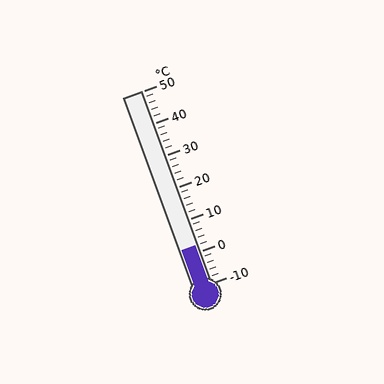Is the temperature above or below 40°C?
The temperature is below 40°C.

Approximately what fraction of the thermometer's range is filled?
The thermometer is filled to approximately 20% of its range.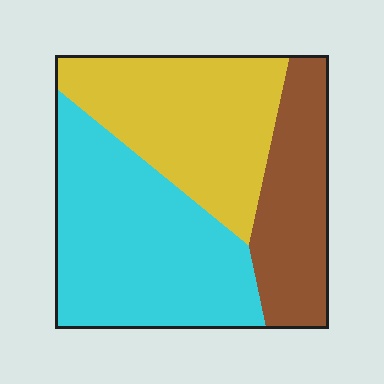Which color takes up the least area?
Brown, at roughly 25%.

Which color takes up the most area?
Cyan, at roughly 45%.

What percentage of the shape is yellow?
Yellow covers about 35% of the shape.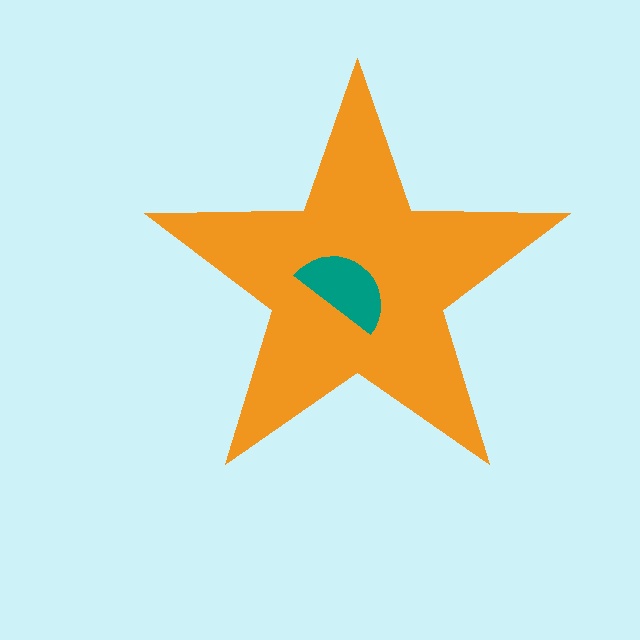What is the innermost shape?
The teal semicircle.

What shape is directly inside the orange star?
The teal semicircle.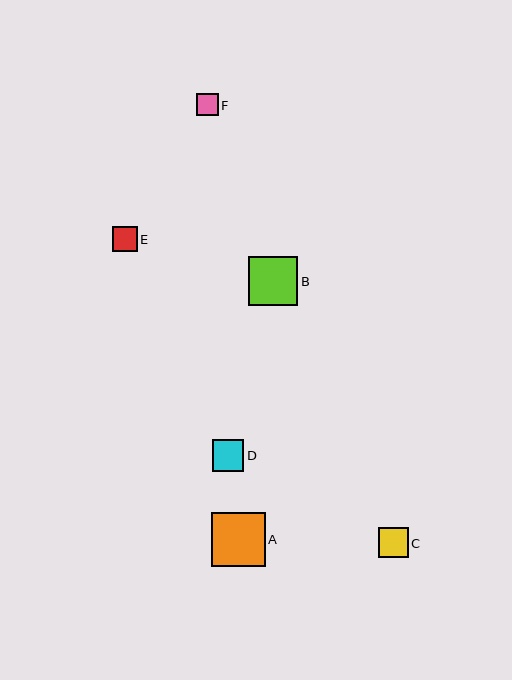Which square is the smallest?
Square F is the smallest with a size of approximately 22 pixels.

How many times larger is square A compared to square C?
Square A is approximately 1.8 times the size of square C.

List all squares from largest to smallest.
From largest to smallest: A, B, D, C, E, F.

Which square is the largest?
Square A is the largest with a size of approximately 54 pixels.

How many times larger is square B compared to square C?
Square B is approximately 1.6 times the size of square C.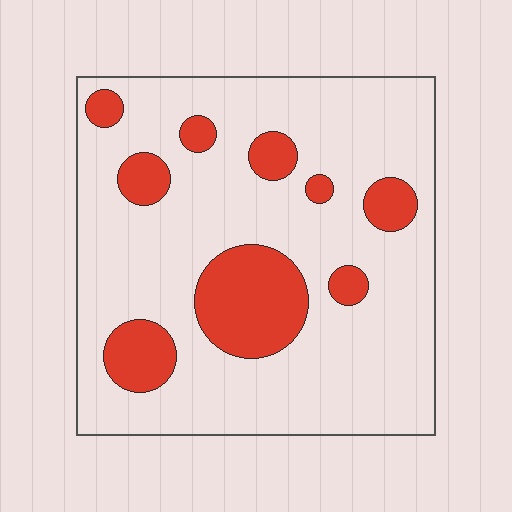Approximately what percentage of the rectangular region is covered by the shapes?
Approximately 20%.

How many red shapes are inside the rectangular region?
9.